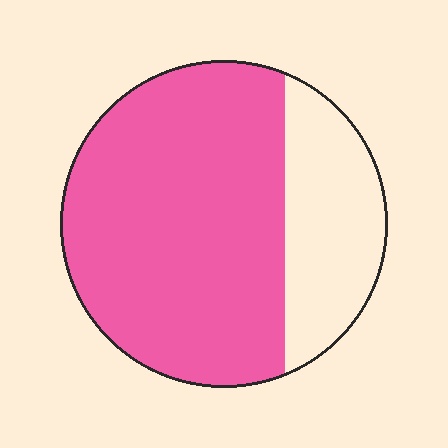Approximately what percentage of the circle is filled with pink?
Approximately 75%.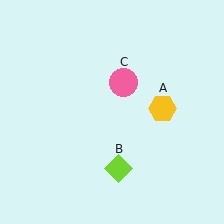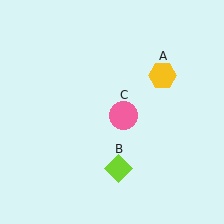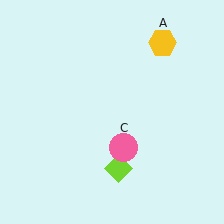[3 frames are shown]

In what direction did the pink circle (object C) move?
The pink circle (object C) moved down.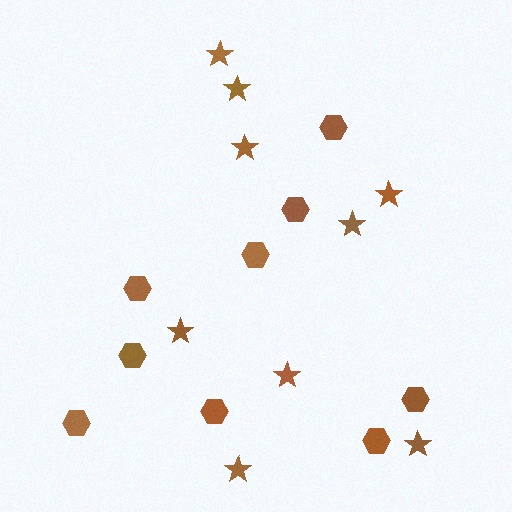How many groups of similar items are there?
There are 2 groups: one group of stars (9) and one group of hexagons (9).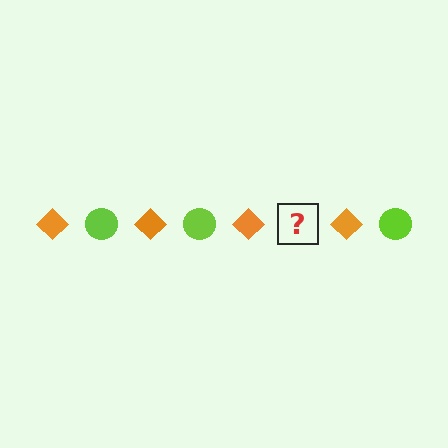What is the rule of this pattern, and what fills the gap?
The rule is that the pattern alternates between orange diamond and lime circle. The gap should be filled with a lime circle.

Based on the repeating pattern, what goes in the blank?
The blank should be a lime circle.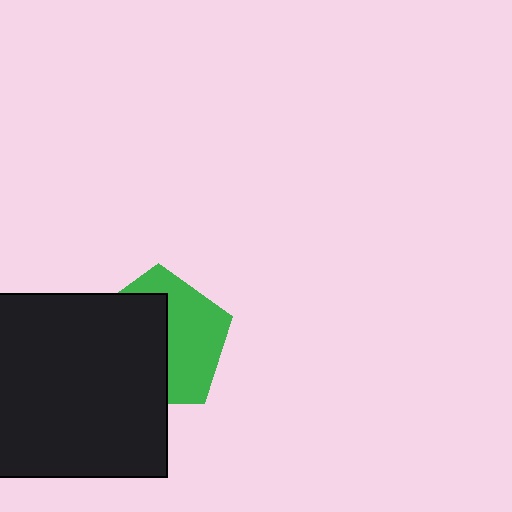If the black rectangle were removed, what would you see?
You would see the complete green pentagon.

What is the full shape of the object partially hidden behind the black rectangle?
The partially hidden object is a green pentagon.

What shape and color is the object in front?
The object in front is a black rectangle.